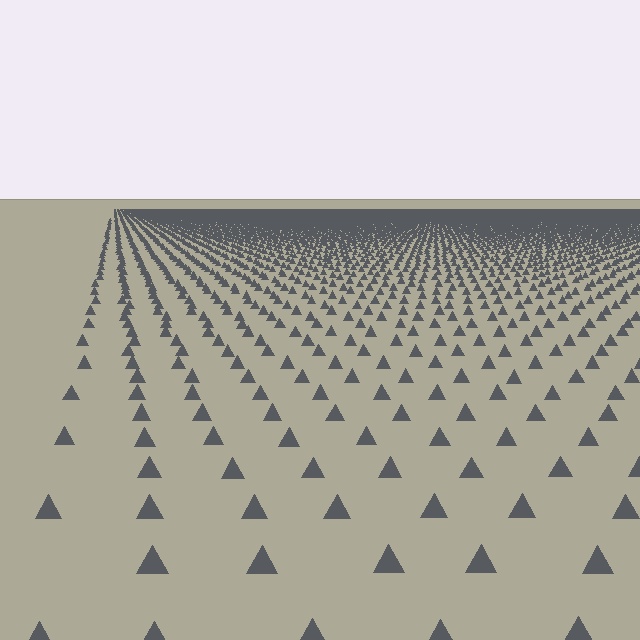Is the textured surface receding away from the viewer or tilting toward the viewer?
The surface is receding away from the viewer. Texture elements get smaller and denser toward the top.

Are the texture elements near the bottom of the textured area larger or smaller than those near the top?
Larger. Near the bottom, elements are closer to the viewer and appear at a bigger on-screen size.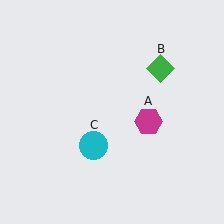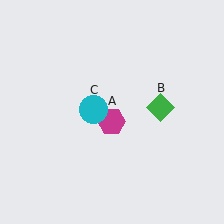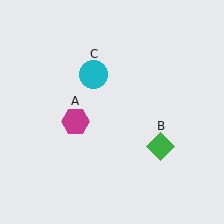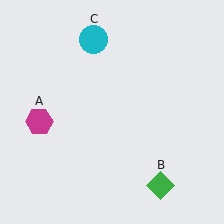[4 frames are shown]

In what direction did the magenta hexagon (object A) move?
The magenta hexagon (object A) moved left.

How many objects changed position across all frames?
3 objects changed position: magenta hexagon (object A), green diamond (object B), cyan circle (object C).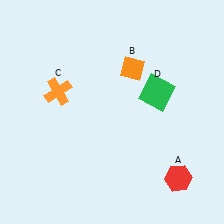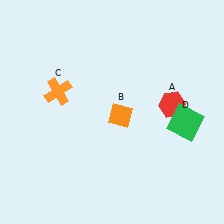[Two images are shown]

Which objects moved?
The objects that moved are: the red hexagon (A), the orange diamond (B), the green square (D).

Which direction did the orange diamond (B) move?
The orange diamond (B) moved down.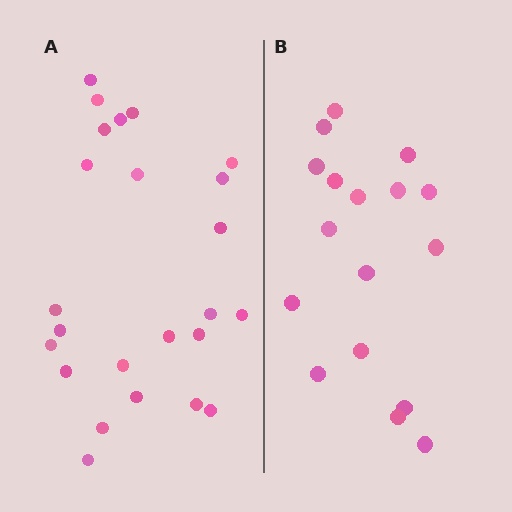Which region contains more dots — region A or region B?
Region A (the left region) has more dots.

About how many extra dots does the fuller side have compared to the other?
Region A has roughly 8 or so more dots than region B.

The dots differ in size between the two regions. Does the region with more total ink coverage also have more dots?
No. Region B has more total ink coverage because its dots are larger, but region A actually contains more individual dots. Total area can be misleading — the number of items is what matters here.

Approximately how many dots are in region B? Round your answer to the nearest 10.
About 20 dots. (The exact count is 17, which rounds to 20.)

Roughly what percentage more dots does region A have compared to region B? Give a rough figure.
About 40% more.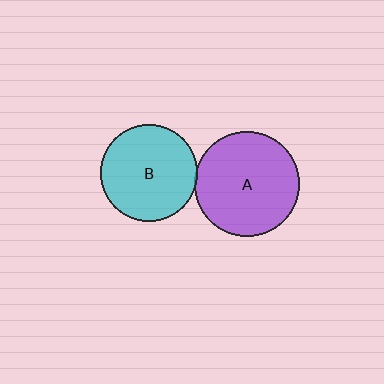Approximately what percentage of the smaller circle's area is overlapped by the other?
Approximately 5%.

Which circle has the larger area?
Circle A (purple).